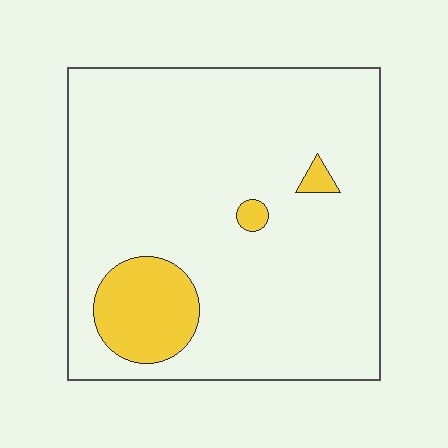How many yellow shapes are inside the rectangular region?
3.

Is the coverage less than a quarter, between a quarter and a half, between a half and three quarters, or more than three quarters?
Less than a quarter.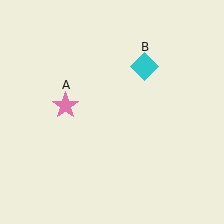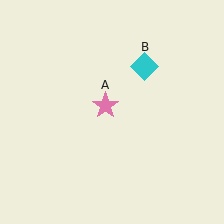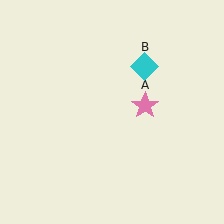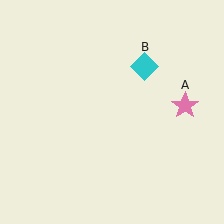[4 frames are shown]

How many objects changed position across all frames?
1 object changed position: pink star (object A).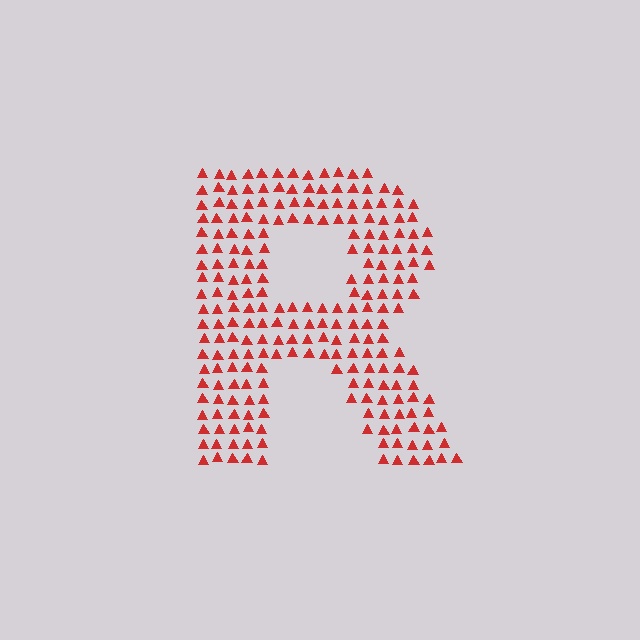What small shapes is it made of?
It is made of small triangles.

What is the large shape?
The large shape is the letter R.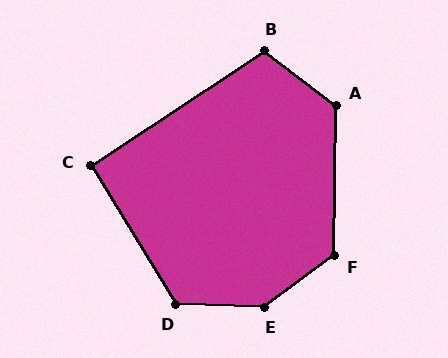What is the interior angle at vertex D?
Approximately 123 degrees (obtuse).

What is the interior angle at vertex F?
Approximately 127 degrees (obtuse).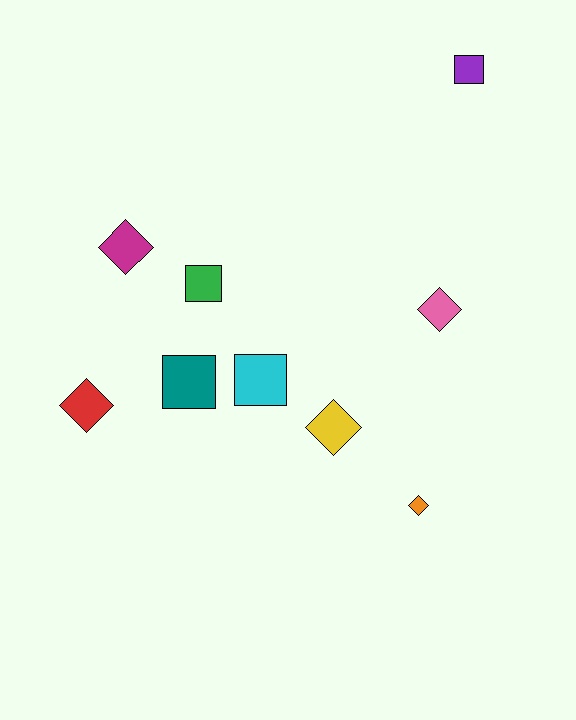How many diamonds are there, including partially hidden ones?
There are 5 diamonds.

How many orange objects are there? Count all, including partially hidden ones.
There is 1 orange object.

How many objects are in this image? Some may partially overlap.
There are 9 objects.